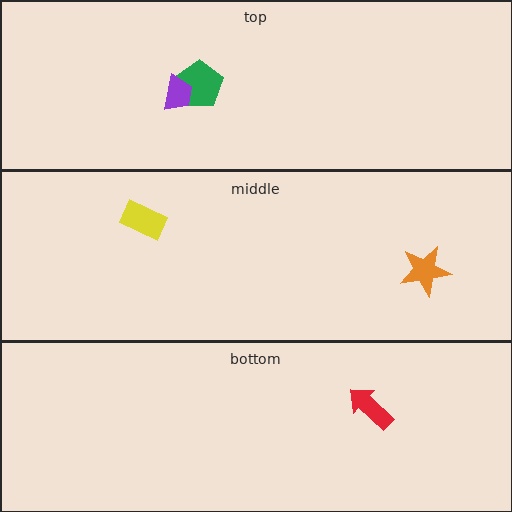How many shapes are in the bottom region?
1.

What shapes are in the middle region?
The yellow rectangle, the orange star.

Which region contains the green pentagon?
The top region.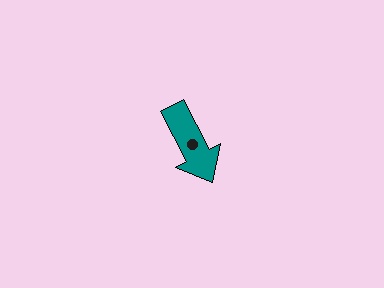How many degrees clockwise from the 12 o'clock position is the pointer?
Approximately 152 degrees.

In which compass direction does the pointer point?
Southeast.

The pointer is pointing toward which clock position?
Roughly 5 o'clock.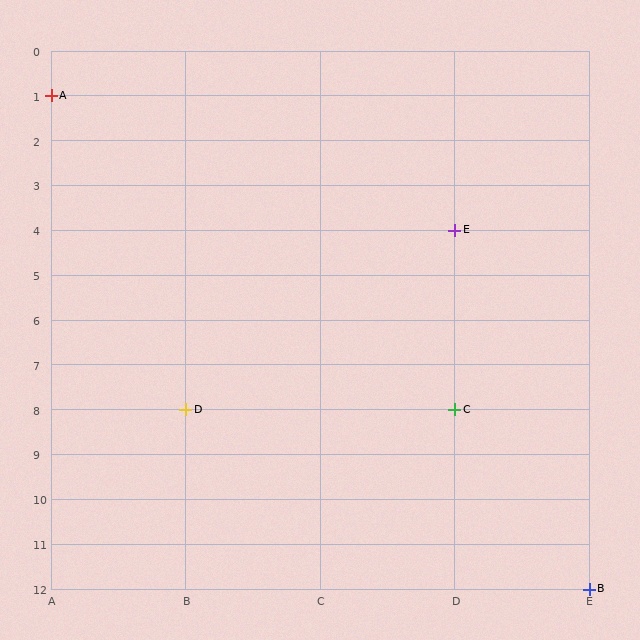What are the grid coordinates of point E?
Point E is at grid coordinates (D, 4).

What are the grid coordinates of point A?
Point A is at grid coordinates (A, 1).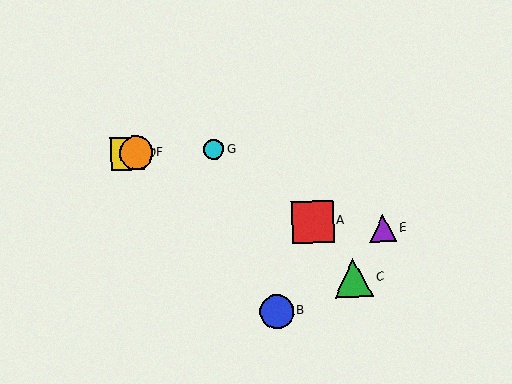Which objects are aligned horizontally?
Objects D, F, G are aligned horizontally.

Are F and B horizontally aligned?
No, F is at y≈153 and B is at y≈312.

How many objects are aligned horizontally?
3 objects (D, F, G) are aligned horizontally.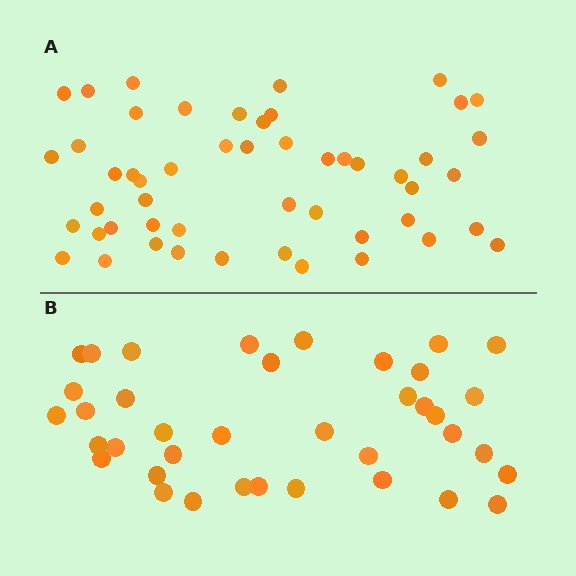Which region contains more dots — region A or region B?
Region A (the top region) has more dots.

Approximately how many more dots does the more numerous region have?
Region A has approximately 15 more dots than region B.